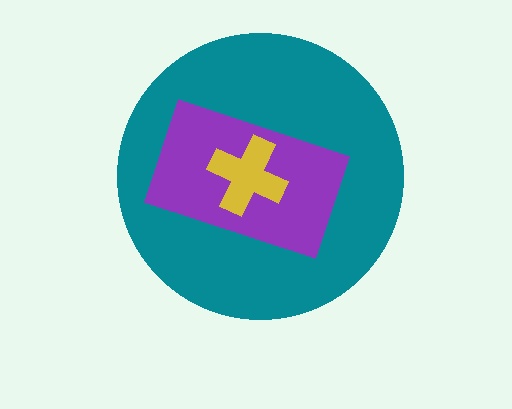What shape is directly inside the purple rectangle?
The yellow cross.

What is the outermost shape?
The teal circle.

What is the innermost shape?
The yellow cross.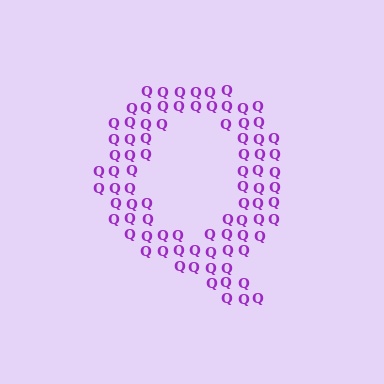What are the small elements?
The small elements are letter Q's.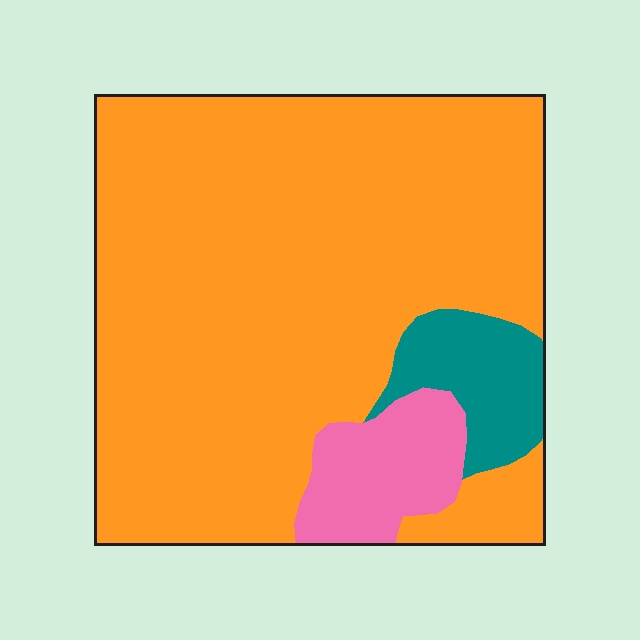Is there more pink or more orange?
Orange.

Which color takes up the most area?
Orange, at roughly 80%.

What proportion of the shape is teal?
Teal covers about 10% of the shape.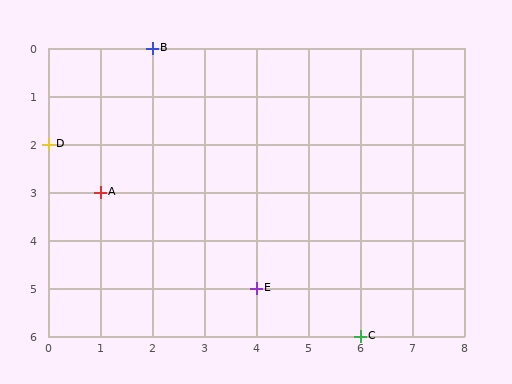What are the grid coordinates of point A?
Point A is at grid coordinates (1, 3).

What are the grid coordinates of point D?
Point D is at grid coordinates (0, 2).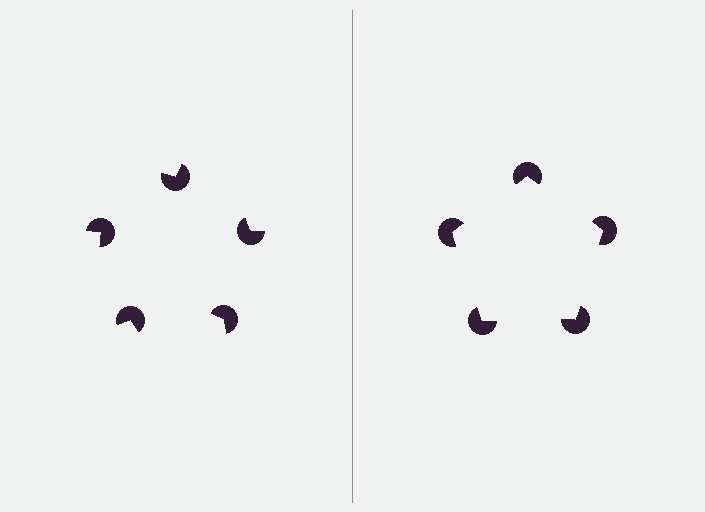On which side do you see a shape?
An illusory pentagon appears on the right side. On the left side the wedge cuts are rotated, so no coherent shape forms.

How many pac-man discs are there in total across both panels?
10 — 5 on each side.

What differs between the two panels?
The pac-man discs are positioned identically on both sides; only the wedge orientations differ. On the right they align to a pentagon; on the left they are misaligned.